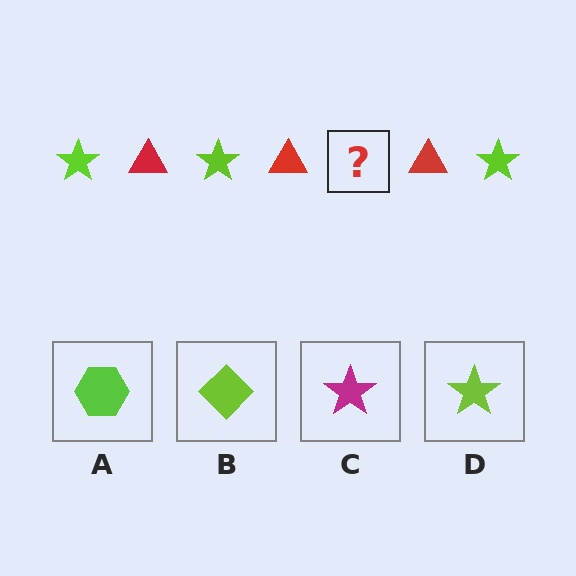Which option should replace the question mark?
Option D.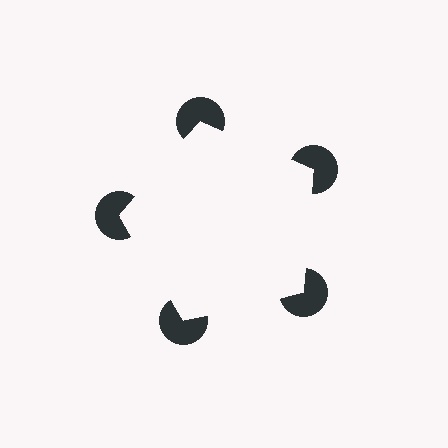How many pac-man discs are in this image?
There are 5 — one at each vertex of the illusory pentagon.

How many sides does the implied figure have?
5 sides.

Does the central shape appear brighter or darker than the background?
It typically appears slightly brighter than the background, even though no actual brightness change is drawn.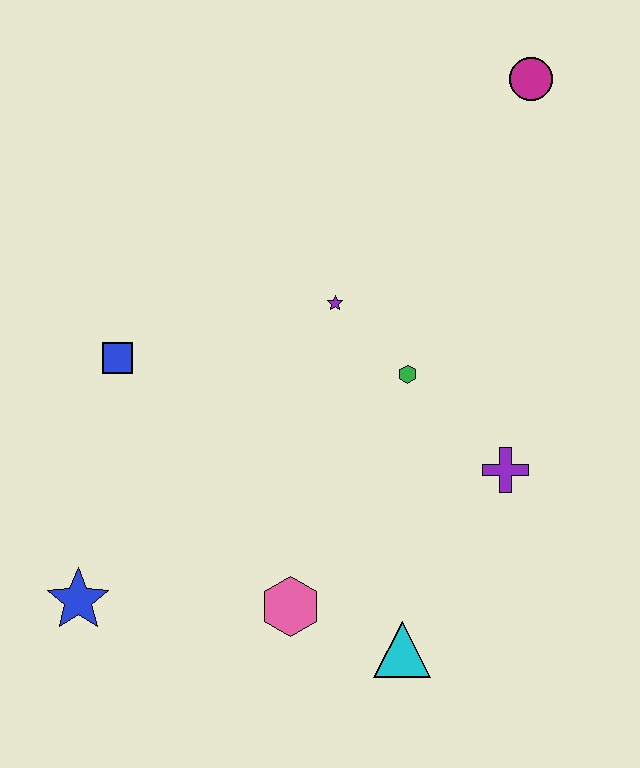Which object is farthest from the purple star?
The blue star is farthest from the purple star.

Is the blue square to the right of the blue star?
Yes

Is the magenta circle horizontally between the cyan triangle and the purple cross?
No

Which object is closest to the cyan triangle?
The pink hexagon is closest to the cyan triangle.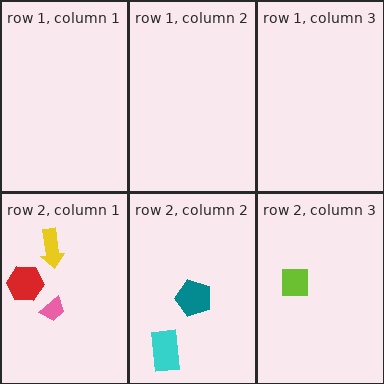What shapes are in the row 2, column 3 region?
The lime square.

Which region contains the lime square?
The row 2, column 3 region.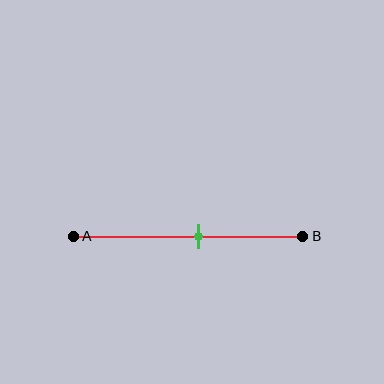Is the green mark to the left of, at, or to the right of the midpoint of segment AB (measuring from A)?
The green mark is to the right of the midpoint of segment AB.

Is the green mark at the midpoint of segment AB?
No, the mark is at about 55% from A, not at the 50% midpoint.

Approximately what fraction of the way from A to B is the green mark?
The green mark is approximately 55% of the way from A to B.